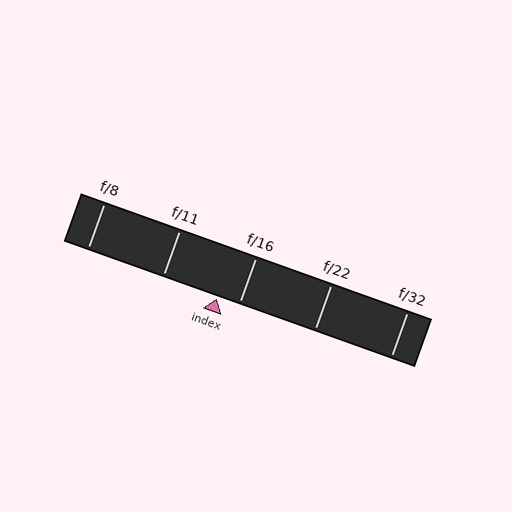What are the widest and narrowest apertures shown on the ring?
The widest aperture shown is f/8 and the narrowest is f/32.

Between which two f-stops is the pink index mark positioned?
The index mark is between f/11 and f/16.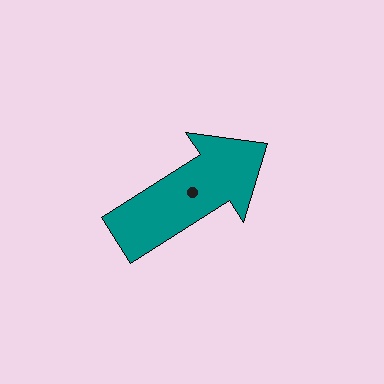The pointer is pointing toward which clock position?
Roughly 2 o'clock.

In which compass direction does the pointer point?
Northeast.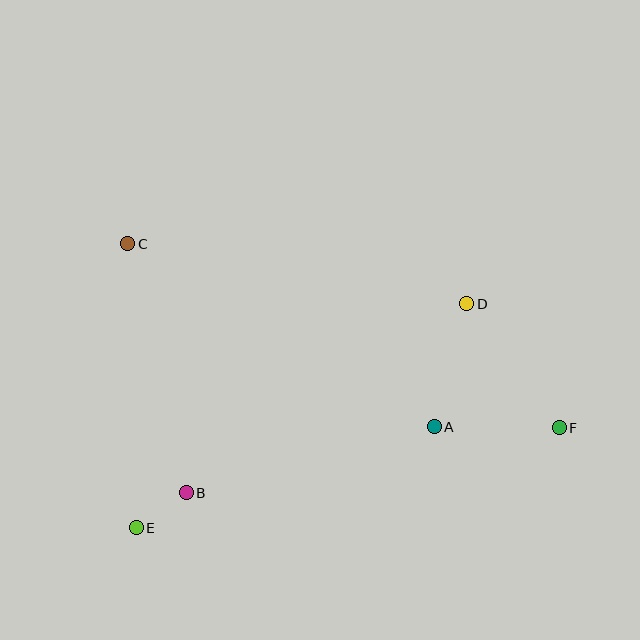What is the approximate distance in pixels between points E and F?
The distance between E and F is approximately 435 pixels.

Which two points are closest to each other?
Points B and E are closest to each other.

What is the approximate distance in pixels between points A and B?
The distance between A and B is approximately 257 pixels.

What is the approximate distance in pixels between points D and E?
The distance between D and E is approximately 399 pixels.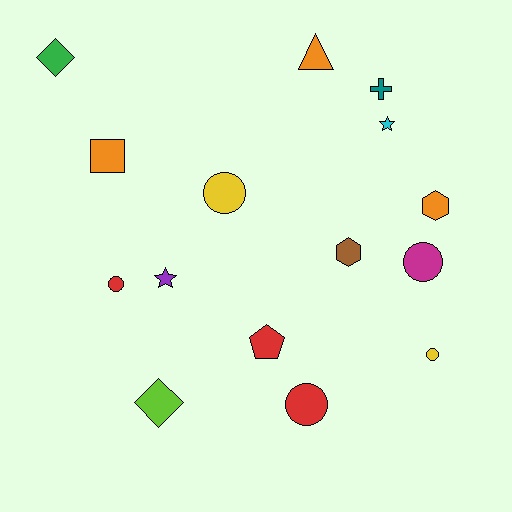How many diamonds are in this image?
There are 2 diamonds.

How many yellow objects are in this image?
There are 2 yellow objects.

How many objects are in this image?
There are 15 objects.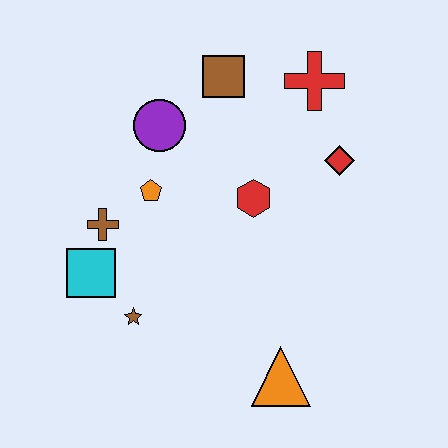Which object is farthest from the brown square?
The orange triangle is farthest from the brown square.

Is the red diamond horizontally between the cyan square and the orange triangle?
No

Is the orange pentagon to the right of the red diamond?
No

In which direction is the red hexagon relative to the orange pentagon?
The red hexagon is to the right of the orange pentagon.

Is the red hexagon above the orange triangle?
Yes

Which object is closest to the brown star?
The cyan square is closest to the brown star.